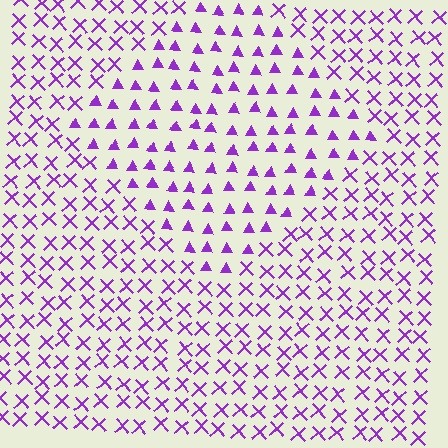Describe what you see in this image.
The image is filled with small purple elements arranged in a uniform grid. A diamond-shaped region contains triangles, while the surrounding area contains X marks. The boundary is defined purely by the change in element shape.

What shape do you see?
I see a diamond.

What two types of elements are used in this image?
The image uses triangles inside the diamond region and X marks outside it.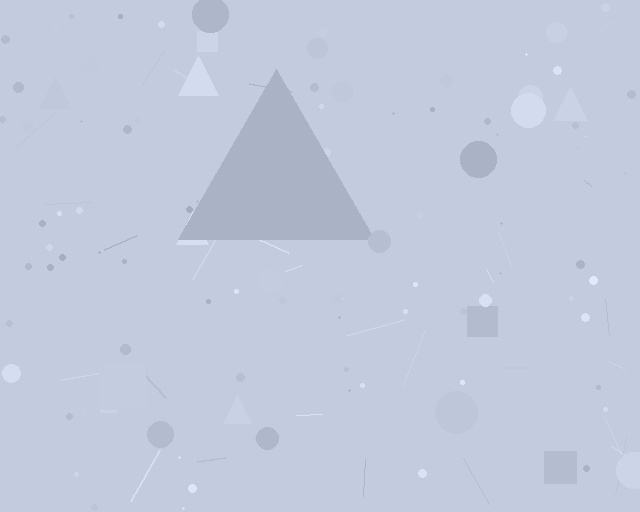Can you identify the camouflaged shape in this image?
The camouflaged shape is a triangle.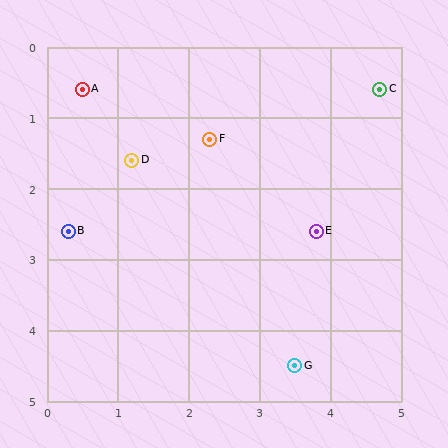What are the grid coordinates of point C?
Point C is at approximately (4.7, 0.6).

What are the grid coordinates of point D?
Point D is at approximately (1.2, 1.6).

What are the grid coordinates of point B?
Point B is at approximately (0.3, 2.6).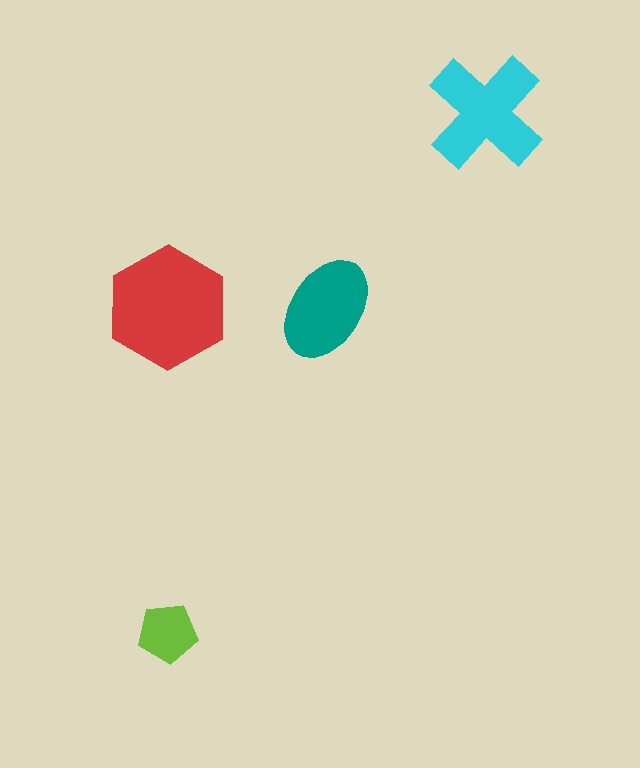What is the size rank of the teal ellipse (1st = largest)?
3rd.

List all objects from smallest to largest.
The lime pentagon, the teal ellipse, the cyan cross, the red hexagon.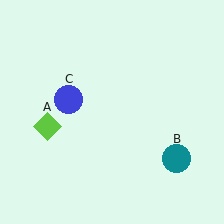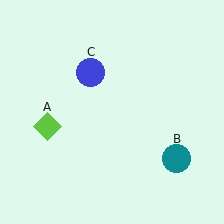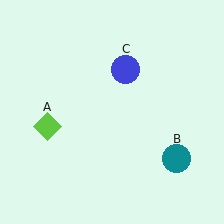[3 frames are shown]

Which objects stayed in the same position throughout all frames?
Lime diamond (object A) and teal circle (object B) remained stationary.